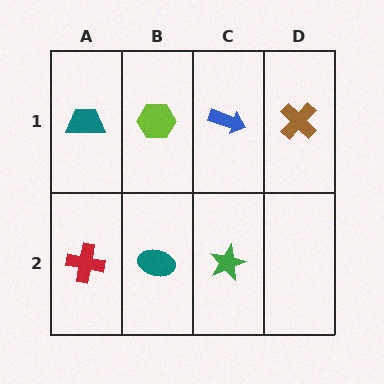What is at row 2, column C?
A green star.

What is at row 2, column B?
A teal ellipse.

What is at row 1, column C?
A blue arrow.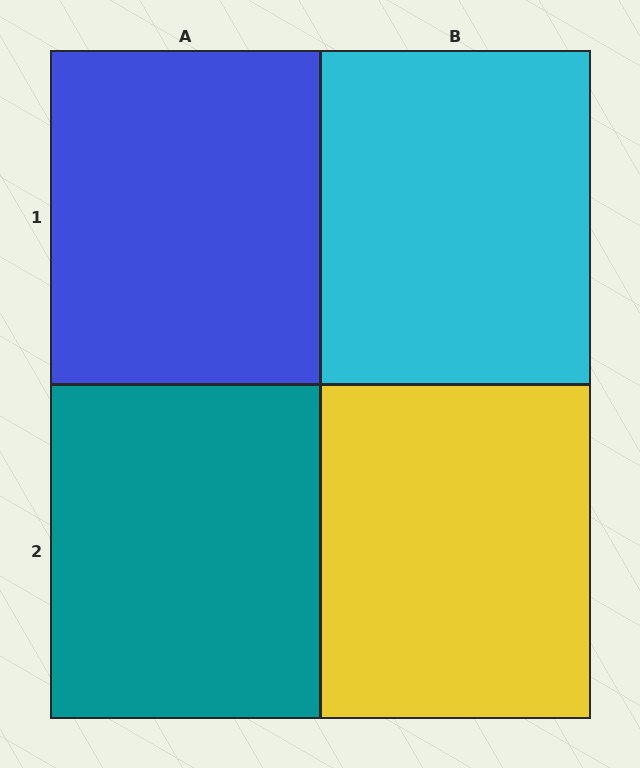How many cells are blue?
1 cell is blue.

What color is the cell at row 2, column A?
Teal.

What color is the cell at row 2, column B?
Yellow.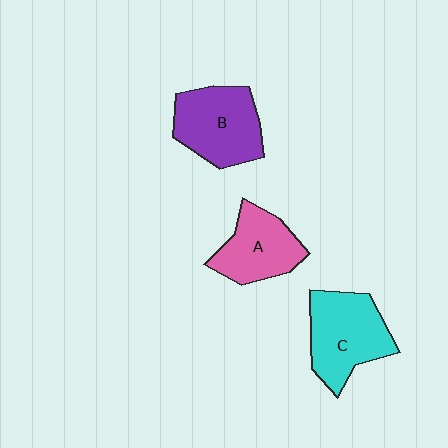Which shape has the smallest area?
Shape A (pink).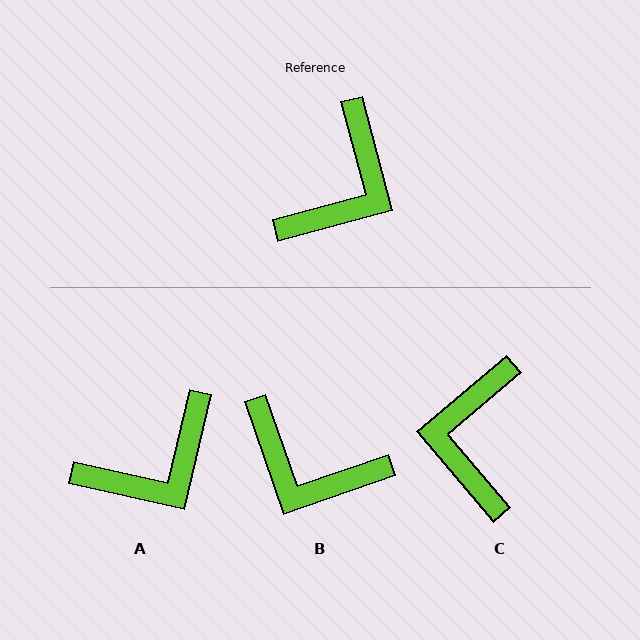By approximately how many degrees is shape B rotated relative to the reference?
Approximately 86 degrees clockwise.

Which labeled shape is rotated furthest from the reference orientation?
C, about 155 degrees away.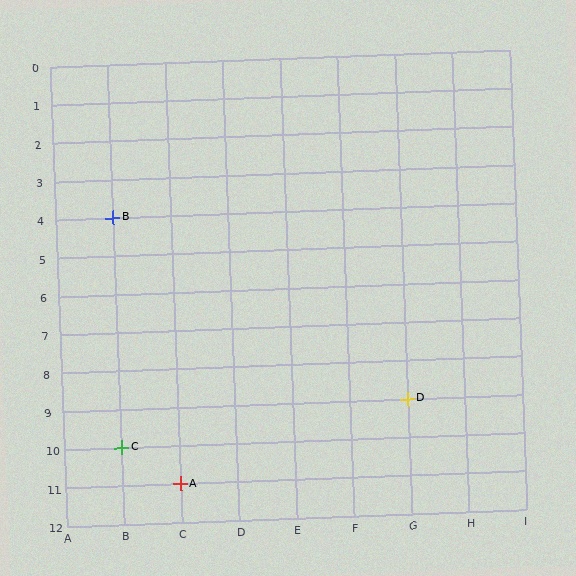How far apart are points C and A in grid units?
Points C and A are 1 column and 1 row apart (about 1.4 grid units diagonally).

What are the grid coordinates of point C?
Point C is at grid coordinates (B, 10).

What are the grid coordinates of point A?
Point A is at grid coordinates (C, 11).